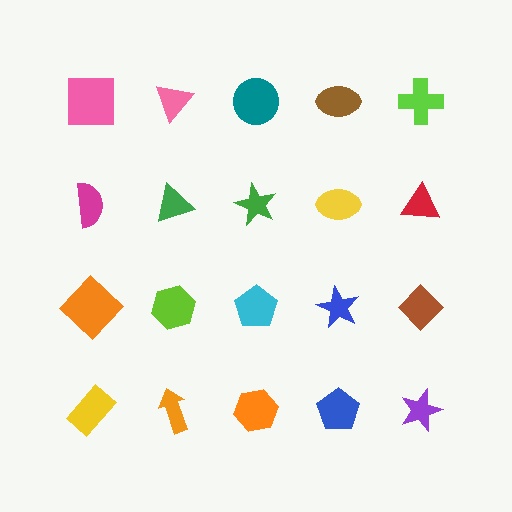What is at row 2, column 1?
A magenta semicircle.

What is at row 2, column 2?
A green triangle.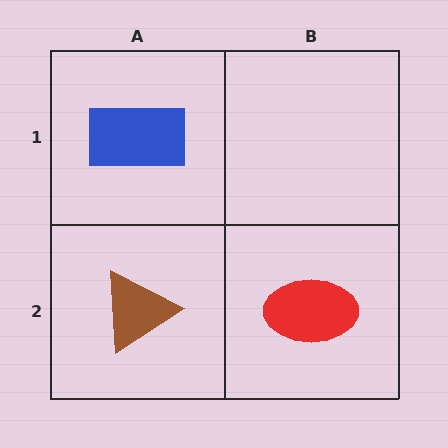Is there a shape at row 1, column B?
No, that cell is empty.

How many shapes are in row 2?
2 shapes.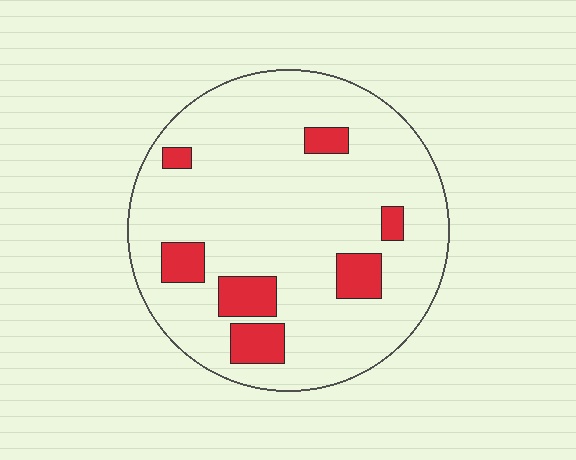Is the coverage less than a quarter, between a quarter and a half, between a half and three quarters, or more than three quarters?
Less than a quarter.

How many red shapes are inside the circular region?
7.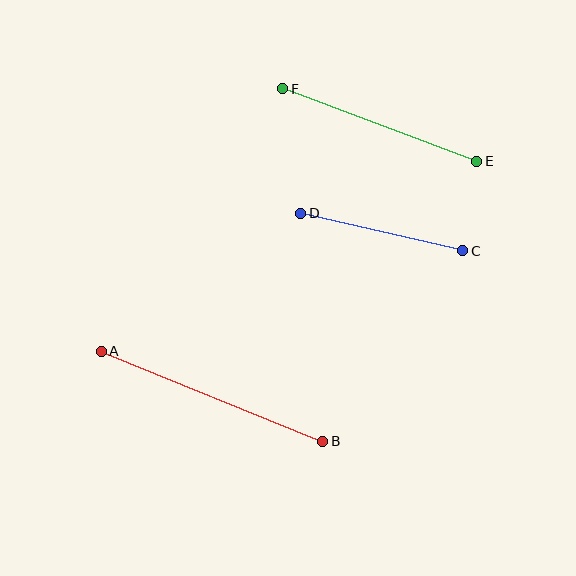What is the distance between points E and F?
The distance is approximately 207 pixels.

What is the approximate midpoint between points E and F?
The midpoint is at approximately (380, 125) pixels.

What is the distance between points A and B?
The distance is approximately 239 pixels.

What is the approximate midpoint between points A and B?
The midpoint is at approximately (212, 396) pixels.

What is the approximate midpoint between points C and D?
The midpoint is at approximately (382, 232) pixels.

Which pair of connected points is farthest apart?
Points A and B are farthest apart.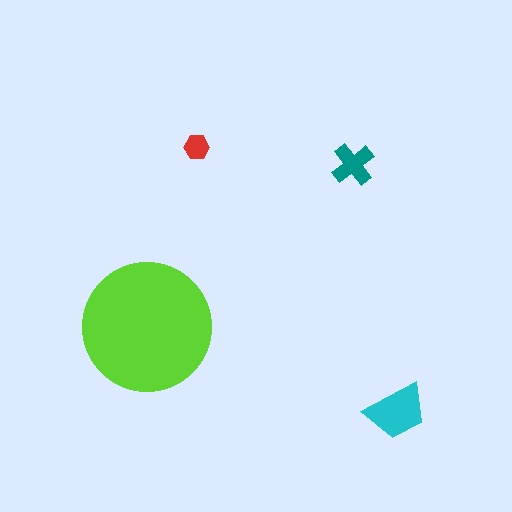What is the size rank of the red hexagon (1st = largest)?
4th.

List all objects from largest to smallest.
The lime circle, the cyan trapezoid, the teal cross, the red hexagon.